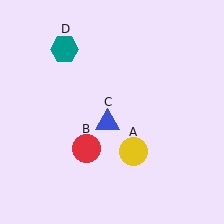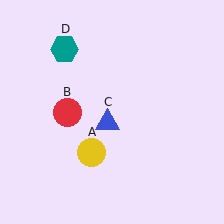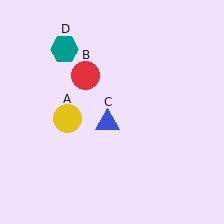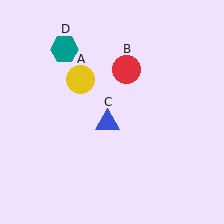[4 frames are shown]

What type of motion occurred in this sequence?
The yellow circle (object A), red circle (object B) rotated clockwise around the center of the scene.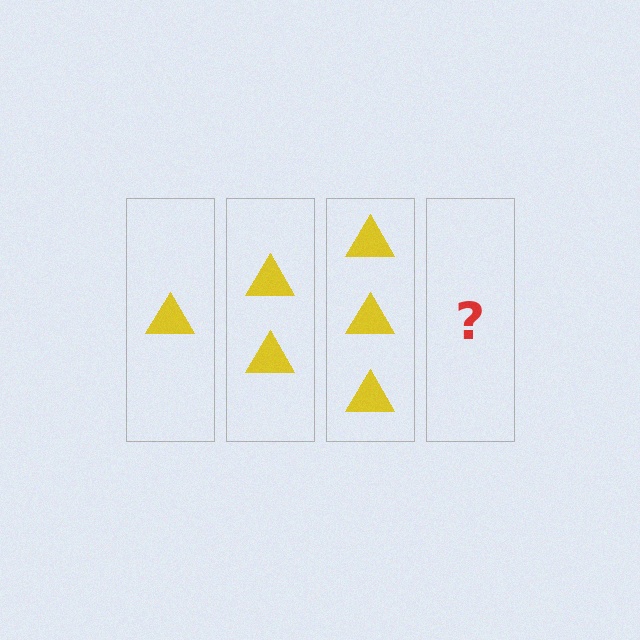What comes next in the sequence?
The next element should be 4 triangles.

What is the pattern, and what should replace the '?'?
The pattern is that each step adds one more triangle. The '?' should be 4 triangles.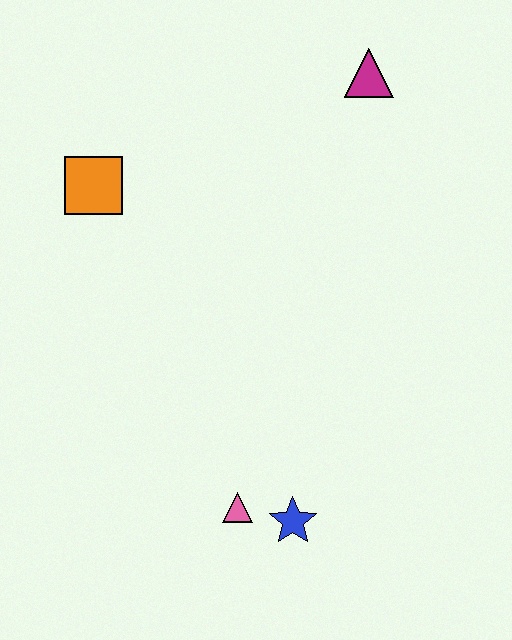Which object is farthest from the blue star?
The magenta triangle is farthest from the blue star.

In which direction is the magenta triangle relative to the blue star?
The magenta triangle is above the blue star.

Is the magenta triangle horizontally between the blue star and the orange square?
No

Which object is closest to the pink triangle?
The blue star is closest to the pink triangle.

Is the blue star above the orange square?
No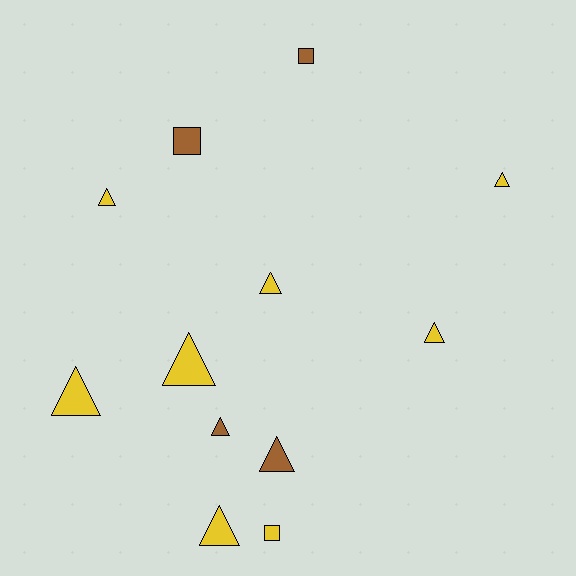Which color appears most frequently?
Yellow, with 8 objects.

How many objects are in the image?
There are 12 objects.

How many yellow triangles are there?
There are 7 yellow triangles.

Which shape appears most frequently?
Triangle, with 9 objects.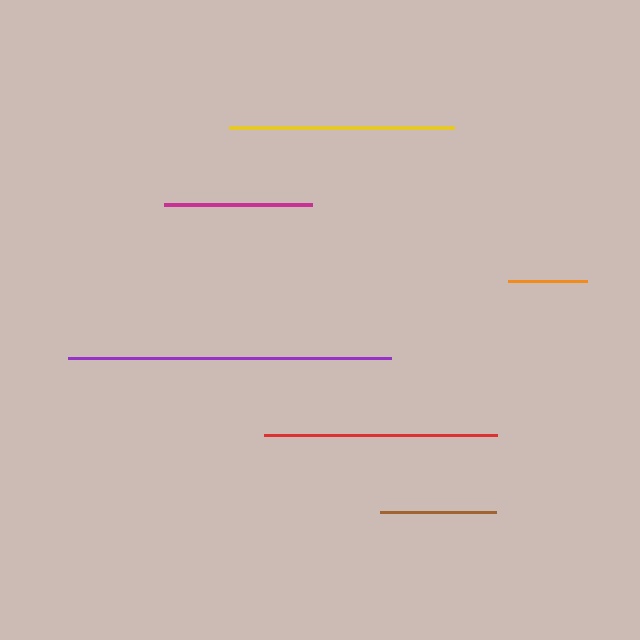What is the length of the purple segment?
The purple segment is approximately 324 pixels long.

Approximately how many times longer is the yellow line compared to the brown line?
The yellow line is approximately 2.0 times the length of the brown line.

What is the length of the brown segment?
The brown segment is approximately 115 pixels long.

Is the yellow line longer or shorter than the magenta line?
The yellow line is longer than the magenta line.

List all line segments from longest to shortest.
From longest to shortest: purple, red, yellow, magenta, brown, orange.